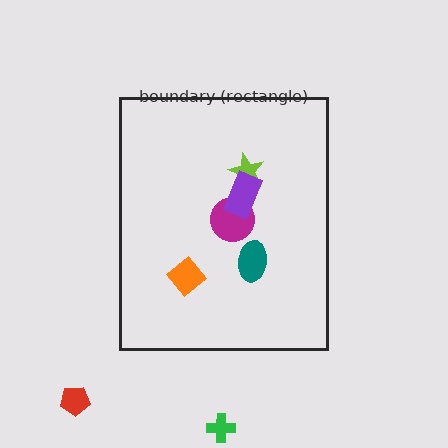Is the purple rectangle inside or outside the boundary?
Inside.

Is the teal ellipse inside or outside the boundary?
Inside.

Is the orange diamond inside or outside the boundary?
Inside.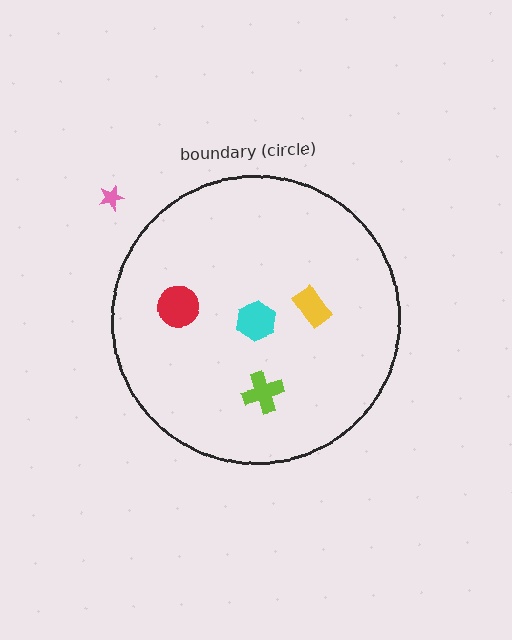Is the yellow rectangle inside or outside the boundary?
Inside.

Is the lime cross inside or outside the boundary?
Inside.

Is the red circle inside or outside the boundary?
Inside.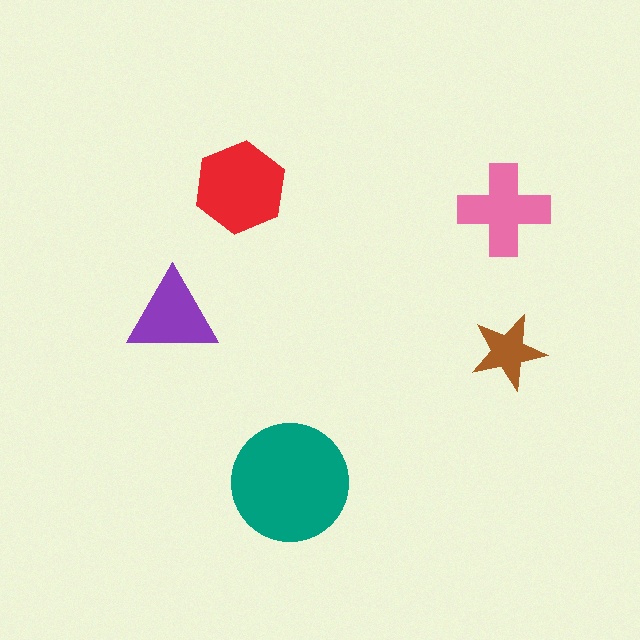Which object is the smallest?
The brown star.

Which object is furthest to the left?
The purple triangle is leftmost.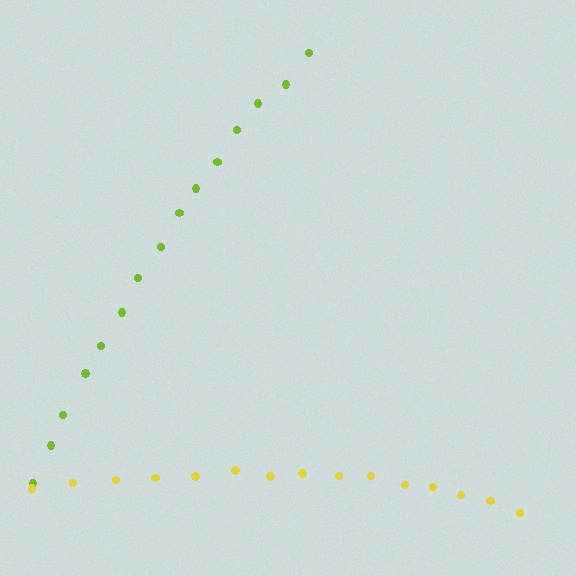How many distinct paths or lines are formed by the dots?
There are 2 distinct paths.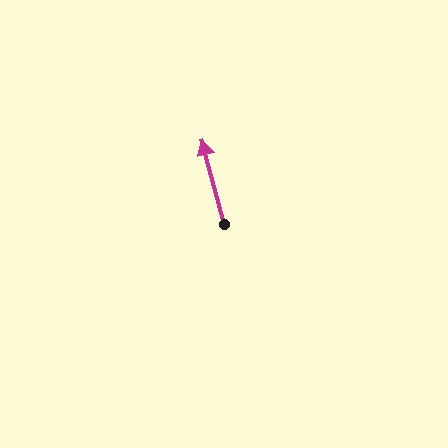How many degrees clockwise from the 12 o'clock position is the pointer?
Approximately 345 degrees.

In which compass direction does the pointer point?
North.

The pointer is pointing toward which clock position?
Roughly 12 o'clock.